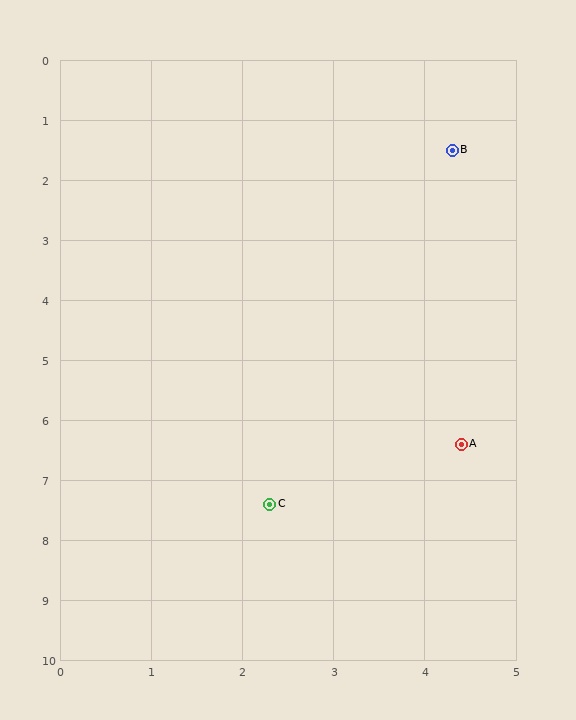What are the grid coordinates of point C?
Point C is at approximately (2.3, 7.4).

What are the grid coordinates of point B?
Point B is at approximately (4.3, 1.5).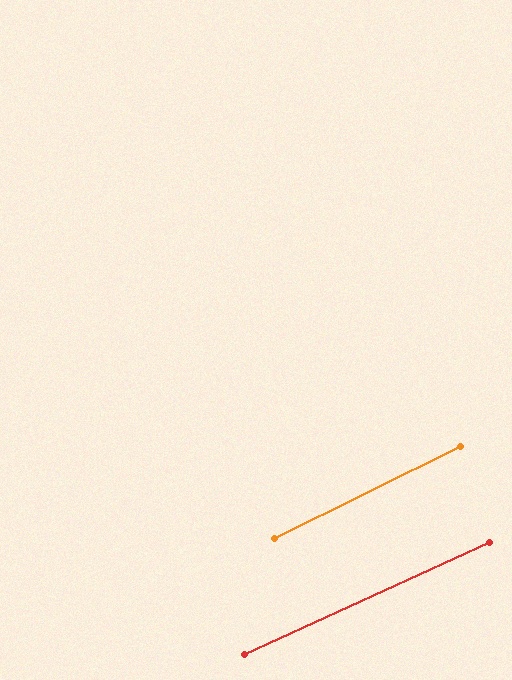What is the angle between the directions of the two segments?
Approximately 2 degrees.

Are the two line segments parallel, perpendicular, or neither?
Parallel — their directions differ by only 1.9°.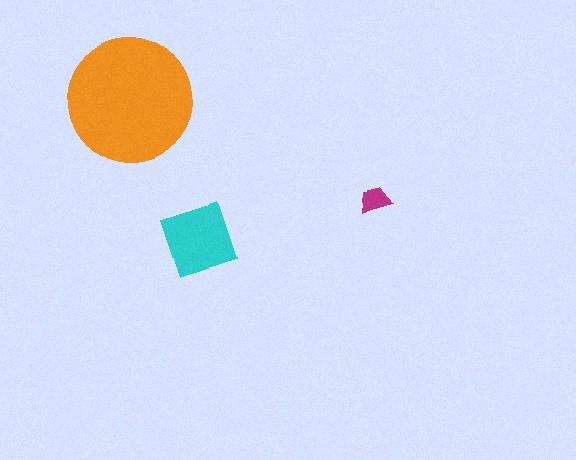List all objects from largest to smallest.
The orange circle, the cyan diamond, the magenta trapezoid.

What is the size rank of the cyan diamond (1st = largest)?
2nd.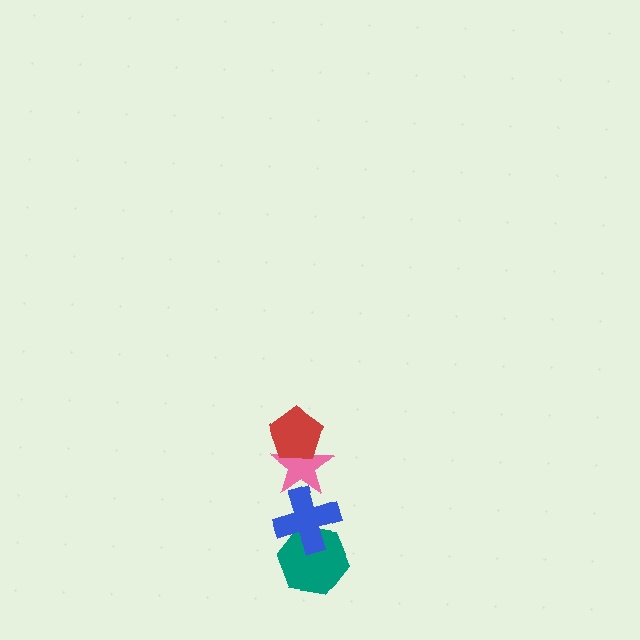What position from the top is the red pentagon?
The red pentagon is 1st from the top.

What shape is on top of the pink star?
The red pentagon is on top of the pink star.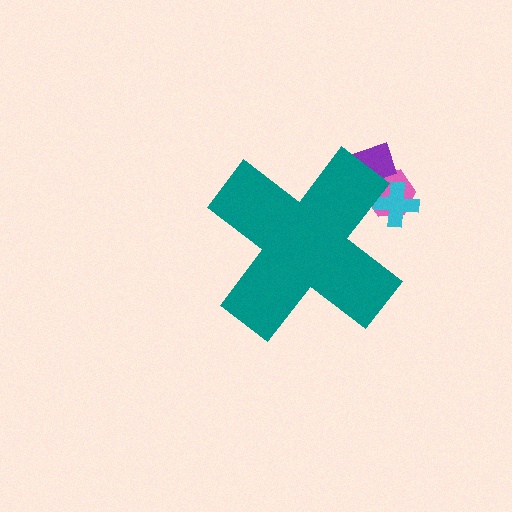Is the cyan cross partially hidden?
Yes, the cyan cross is partially hidden behind the teal cross.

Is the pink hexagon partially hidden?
Yes, the pink hexagon is partially hidden behind the teal cross.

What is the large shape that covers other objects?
A teal cross.